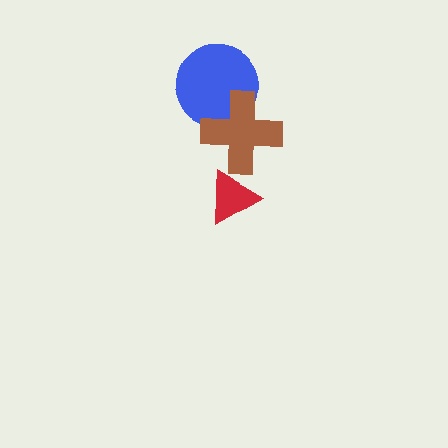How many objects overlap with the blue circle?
1 object overlaps with the blue circle.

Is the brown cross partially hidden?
No, no other shape covers it.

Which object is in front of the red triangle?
The brown cross is in front of the red triangle.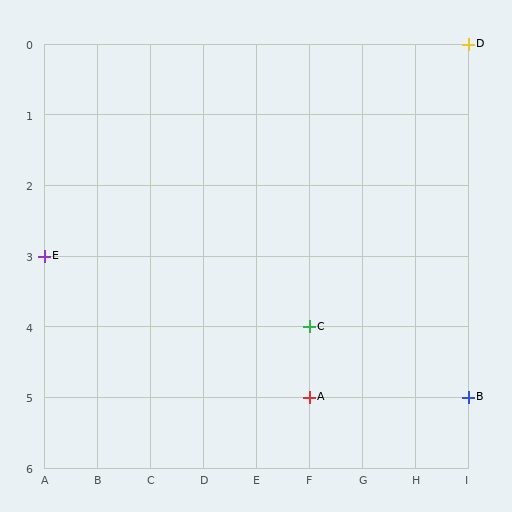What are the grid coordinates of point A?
Point A is at grid coordinates (F, 5).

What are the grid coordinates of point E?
Point E is at grid coordinates (A, 3).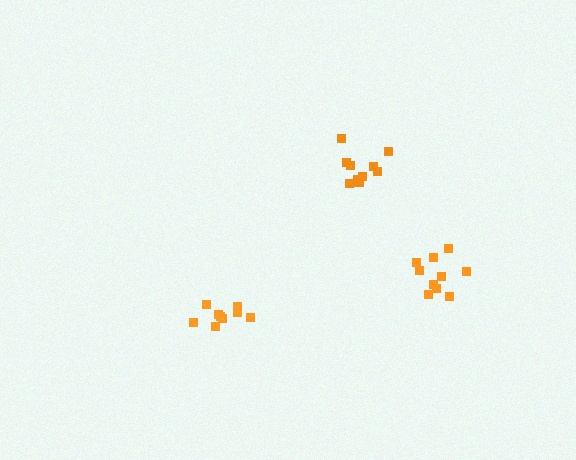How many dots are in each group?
Group 1: 10 dots, Group 2: 9 dots, Group 3: 10 dots (29 total).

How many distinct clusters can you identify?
There are 3 distinct clusters.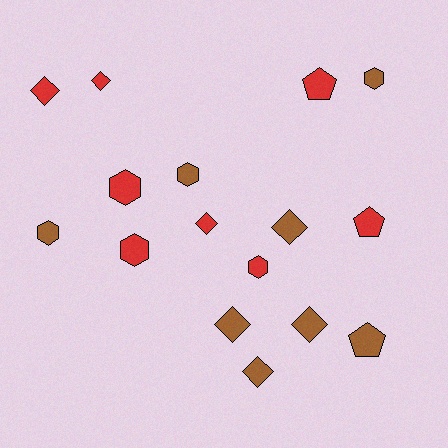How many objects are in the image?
There are 16 objects.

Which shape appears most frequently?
Diamond, with 7 objects.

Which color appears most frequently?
Red, with 8 objects.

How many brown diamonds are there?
There are 4 brown diamonds.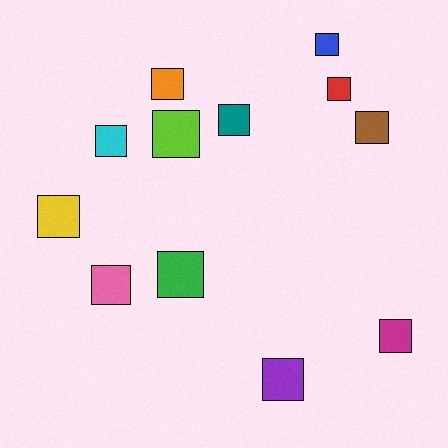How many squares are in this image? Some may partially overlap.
There are 12 squares.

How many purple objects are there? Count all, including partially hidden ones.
There is 1 purple object.